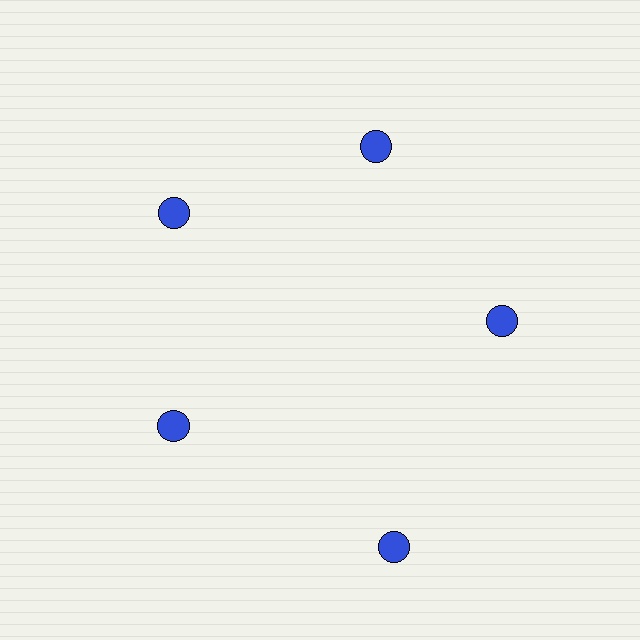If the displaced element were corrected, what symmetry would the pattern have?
It would have 5-fold rotational symmetry — the pattern would map onto itself every 72 degrees.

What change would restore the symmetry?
The symmetry would be restored by moving it inward, back onto the ring so that all 5 circles sit at equal angles and equal distance from the center.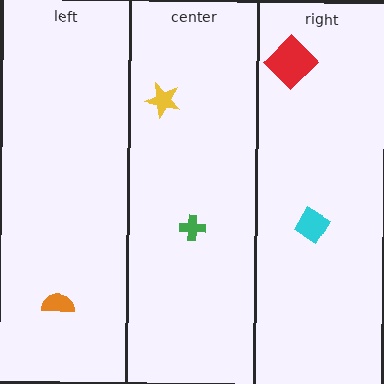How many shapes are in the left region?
1.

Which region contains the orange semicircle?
The left region.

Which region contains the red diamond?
The right region.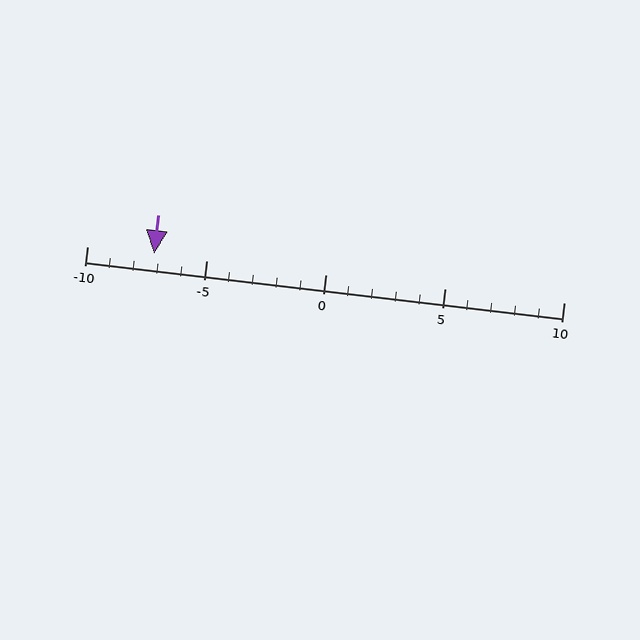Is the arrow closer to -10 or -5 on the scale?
The arrow is closer to -5.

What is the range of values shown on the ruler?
The ruler shows values from -10 to 10.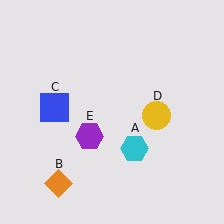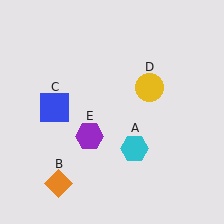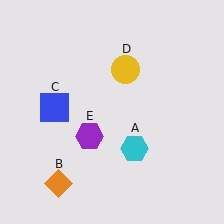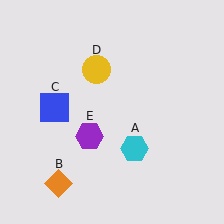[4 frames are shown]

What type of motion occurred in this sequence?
The yellow circle (object D) rotated counterclockwise around the center of the scene.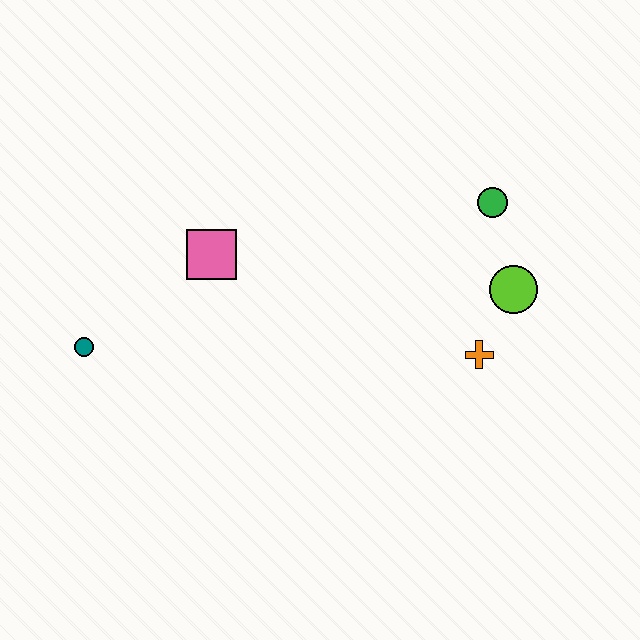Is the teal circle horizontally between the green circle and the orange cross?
No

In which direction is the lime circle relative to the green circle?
The lime circle is below the green circle.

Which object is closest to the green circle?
The lime circle is closest to the green circle.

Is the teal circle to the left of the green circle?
Yes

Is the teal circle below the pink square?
Yes